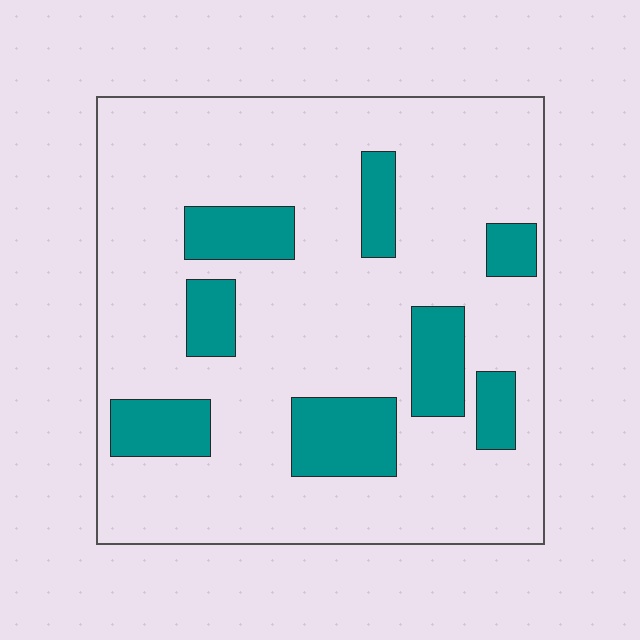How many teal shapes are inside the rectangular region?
8.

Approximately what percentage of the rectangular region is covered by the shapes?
Approximately 20%.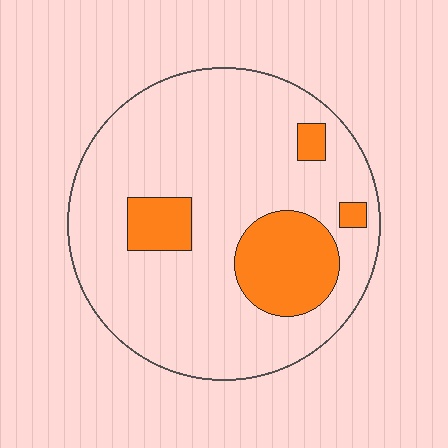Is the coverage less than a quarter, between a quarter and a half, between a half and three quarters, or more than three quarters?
Less than a quarter.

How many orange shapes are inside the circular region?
4.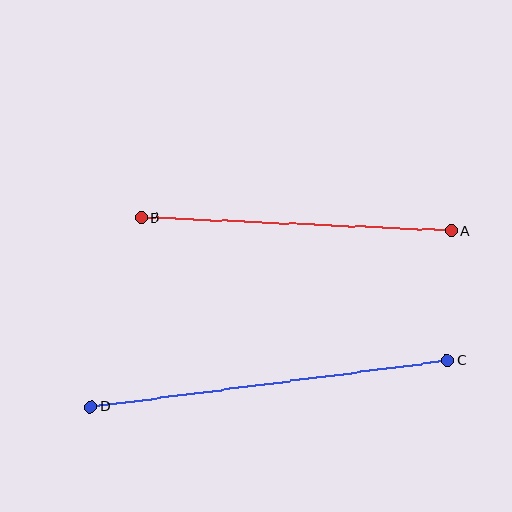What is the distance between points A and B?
The distance is approximately 309 pixels.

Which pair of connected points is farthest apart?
Points C and D are farthest apart.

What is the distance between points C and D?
The distance is approximately 360 pixels.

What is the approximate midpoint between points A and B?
The midpoint is at approximately (296, 224) pixels.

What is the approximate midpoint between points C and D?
The midpoint is at approximately (269, 384) pixels.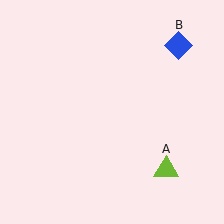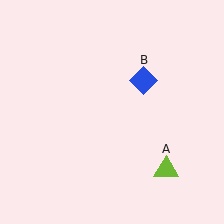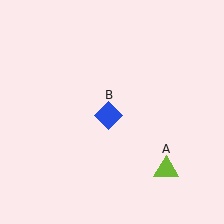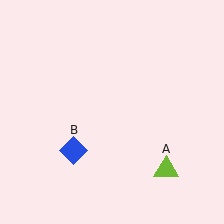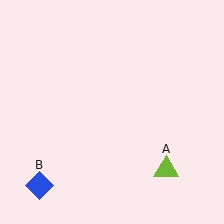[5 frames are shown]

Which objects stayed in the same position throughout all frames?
Lime triangle (object A) remained stationary.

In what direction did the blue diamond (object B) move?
The blue diamond (object B) moved down and to the left.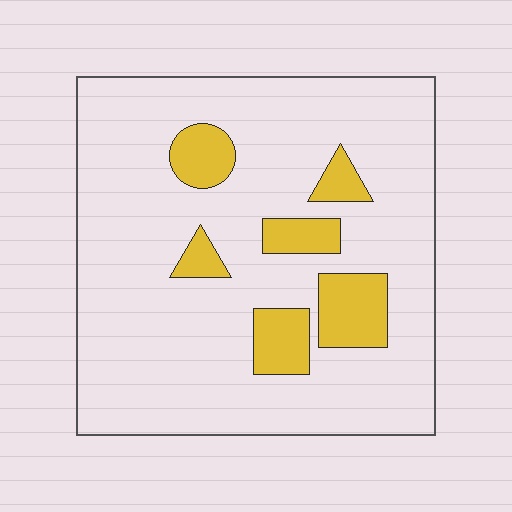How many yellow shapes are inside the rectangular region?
6.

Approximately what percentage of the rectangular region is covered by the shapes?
Approximately 15%.